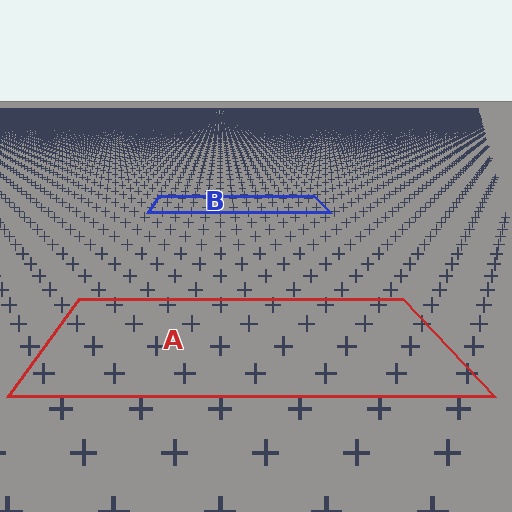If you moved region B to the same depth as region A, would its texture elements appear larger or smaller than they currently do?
They would appear larger. At a closer depth, the same texture elements are projected at a bigger on-screen size.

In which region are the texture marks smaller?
The texture marks are smaller in region B, because it is farther away.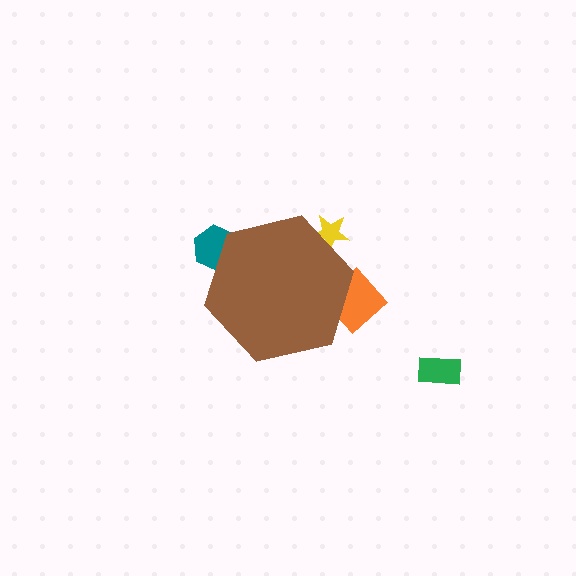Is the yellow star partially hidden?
Yes, the yellow star is partially hidden behind the brown hexagon.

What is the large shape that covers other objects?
A brown hexagon.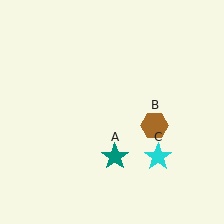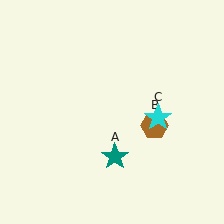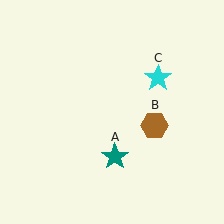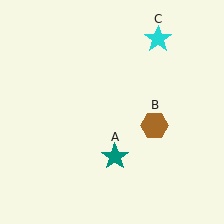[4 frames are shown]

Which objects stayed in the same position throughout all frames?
Teal star (object A) and brown hexagon (object B) remained stationary.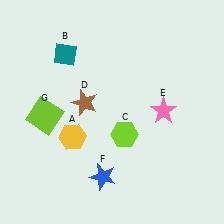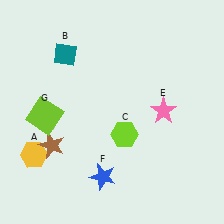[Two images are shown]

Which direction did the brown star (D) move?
The brown star (D) moved down.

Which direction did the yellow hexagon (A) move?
The yellow hexagon (A) moved left.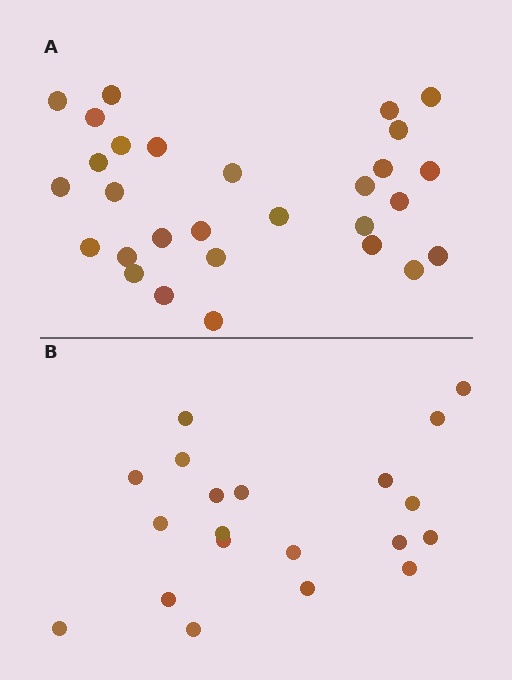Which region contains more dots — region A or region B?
Region A (the top region) has more dots.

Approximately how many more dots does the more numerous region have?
Region A has roughly 8 or so more dots than region B.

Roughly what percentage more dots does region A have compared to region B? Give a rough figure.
About 45% more.